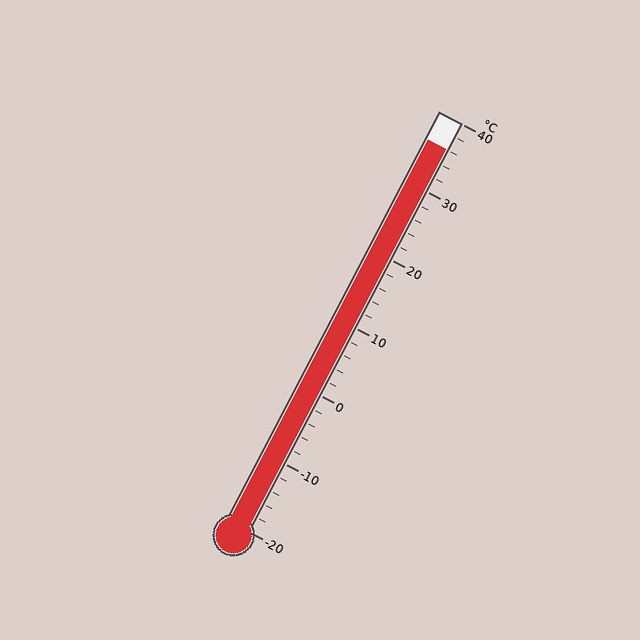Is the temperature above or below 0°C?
The temperature is above 0°C.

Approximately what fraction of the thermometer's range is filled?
The thermometer is filled to approximately 95% of its range.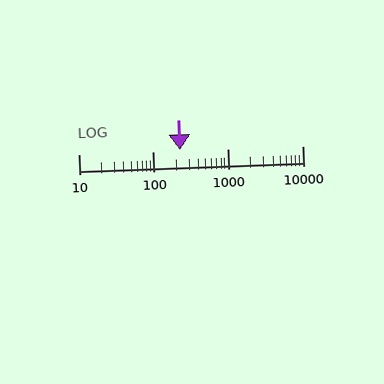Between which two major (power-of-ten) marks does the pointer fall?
The pointer is between 100 and 1000.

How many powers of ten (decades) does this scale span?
The scale spans 3 decades, from 10 to 10000.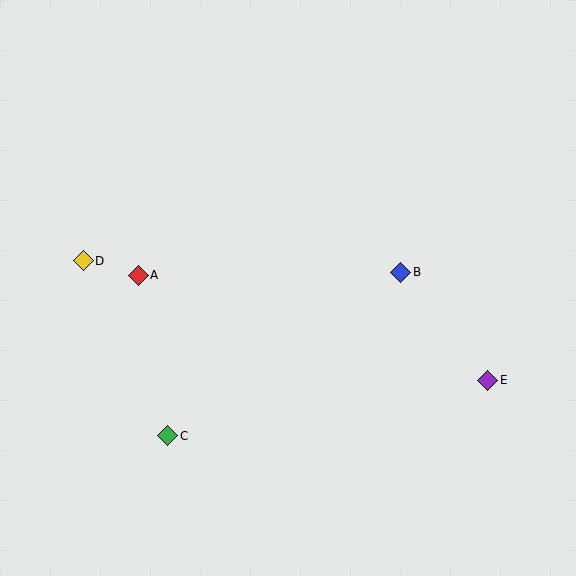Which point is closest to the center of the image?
Point B at (401, 272) is closest to the center.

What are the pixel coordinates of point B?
Point B is at (401, 272).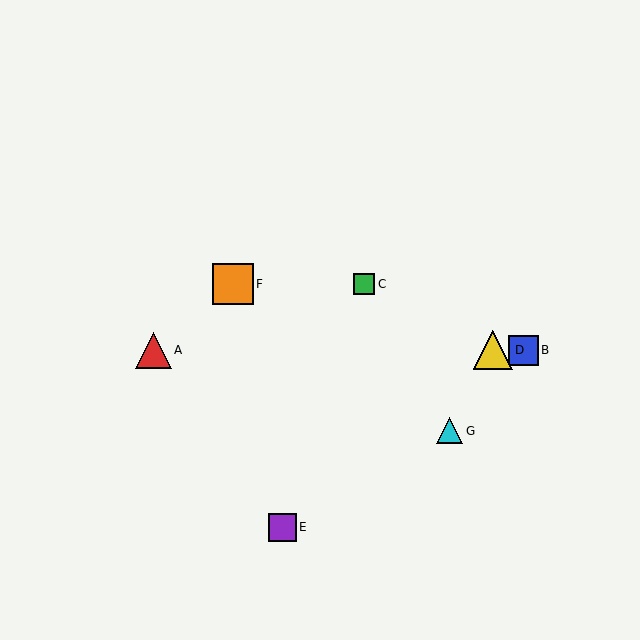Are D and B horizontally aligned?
Yes, both are at y≈350.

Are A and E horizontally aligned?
No, A is at y≈350 and E is at y≈527.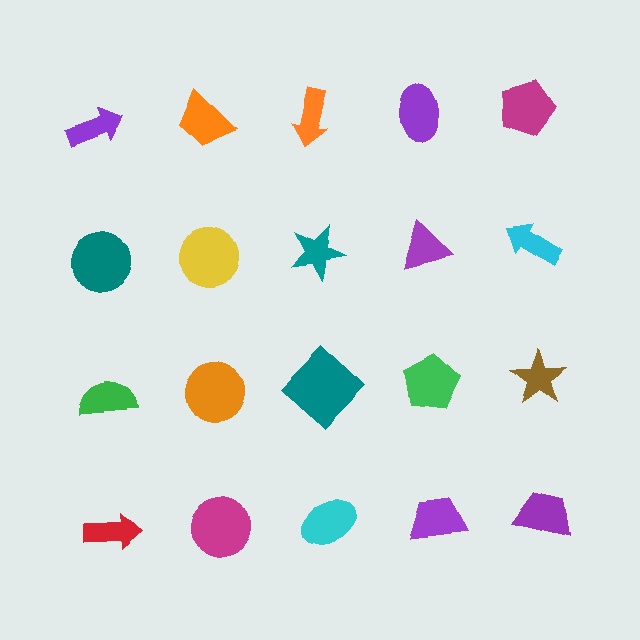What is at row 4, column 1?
A red arrow.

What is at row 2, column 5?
A cyan arrow.